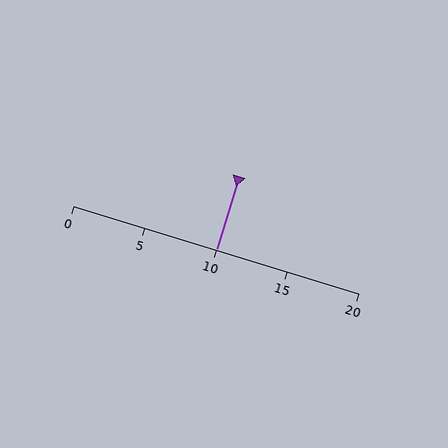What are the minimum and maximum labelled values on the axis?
The axis runs from 0 to 20.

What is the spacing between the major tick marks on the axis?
The major ticks are spaced 5 apart.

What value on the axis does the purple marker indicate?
The marker indicates approximately 10.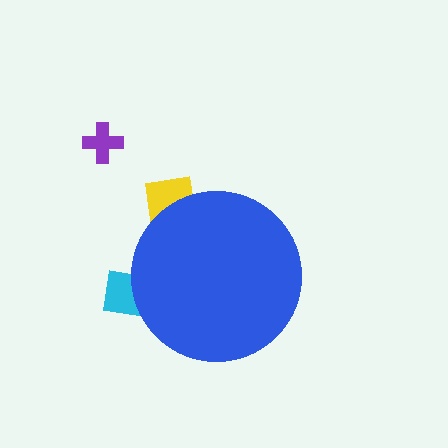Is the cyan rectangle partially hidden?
Yes, the cyan rectangle is partially hidden behind the blue circle.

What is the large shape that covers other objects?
A blue circle.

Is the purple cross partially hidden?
No, the purple cross is fully visible.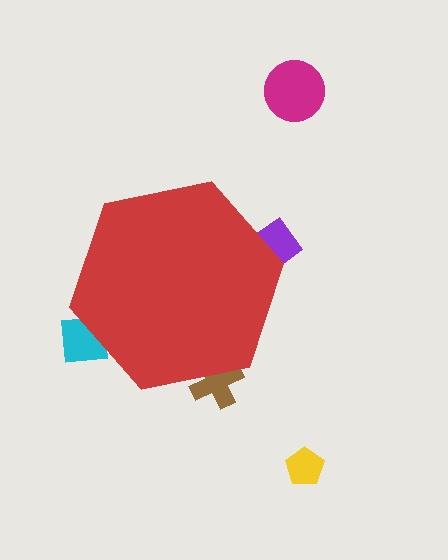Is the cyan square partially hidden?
Yes, the cyan square is partially hidden behind the red hexagon.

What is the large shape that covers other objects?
A red hexagon.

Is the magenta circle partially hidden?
No, the magenta circle is fully visible.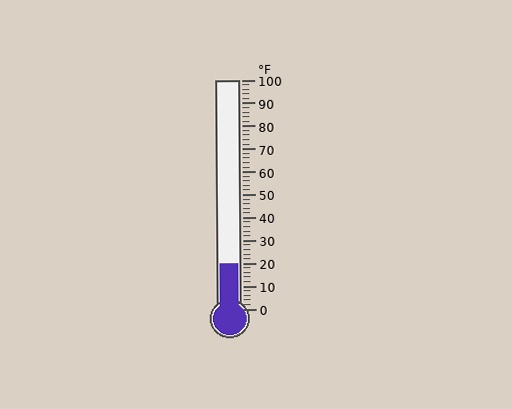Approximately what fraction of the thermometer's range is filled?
The thermometer is filled to approximately 20% of its range.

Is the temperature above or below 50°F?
The temperature is below 50°F.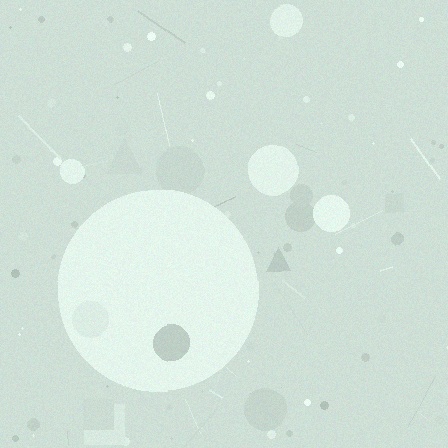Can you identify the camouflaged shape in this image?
The camouflaged shape is a circle.